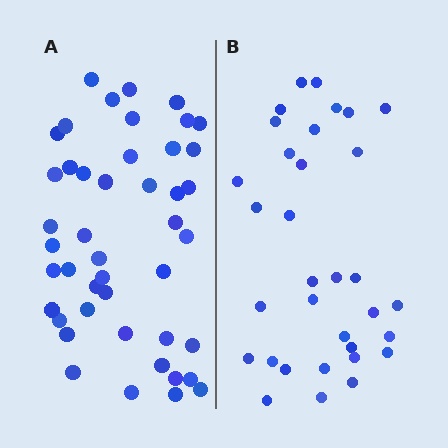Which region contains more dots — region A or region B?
Region A (the left region) has more dots.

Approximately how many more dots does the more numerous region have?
Region A has roughly 12 or so more dots than region B.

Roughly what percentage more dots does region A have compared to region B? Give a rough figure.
About 35% more.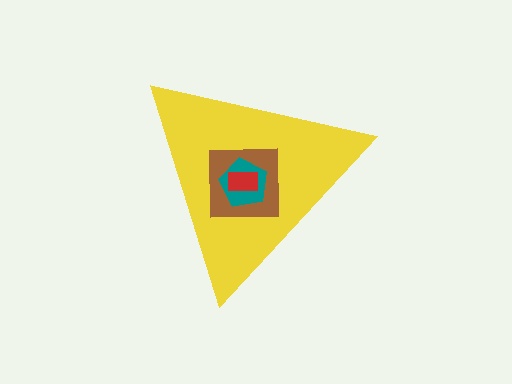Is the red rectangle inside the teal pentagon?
Yes.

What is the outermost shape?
The yellow triangle.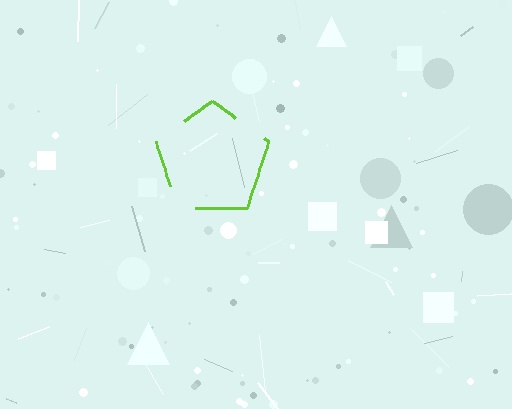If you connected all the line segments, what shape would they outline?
They would outline a pentagon.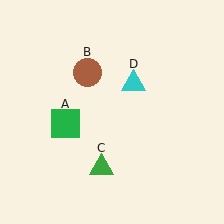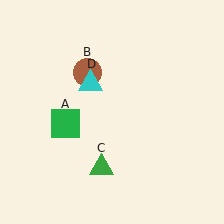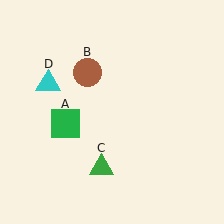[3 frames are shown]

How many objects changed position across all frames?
1 object changed position: cyan triangle (object D).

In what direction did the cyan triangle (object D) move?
The cyan triangle (object D) moved left.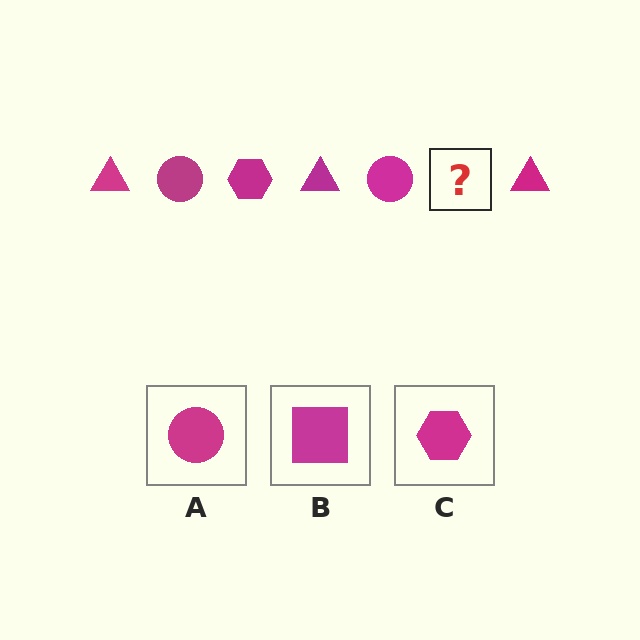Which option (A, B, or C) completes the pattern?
C.